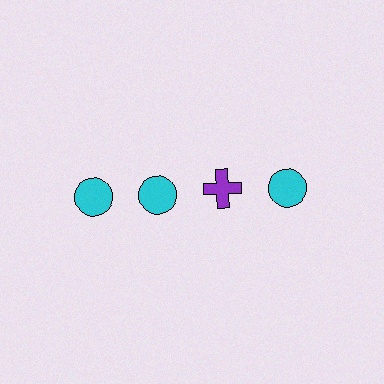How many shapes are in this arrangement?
There are 4 shapes arranged in a grid pattern.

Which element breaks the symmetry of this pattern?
The purple cross in the top row, center column breaks the symmetry. All other shapes are cyan circles.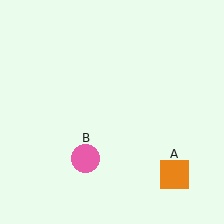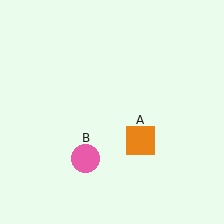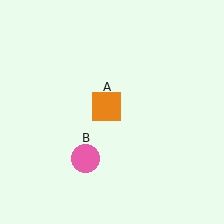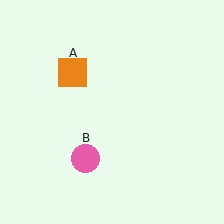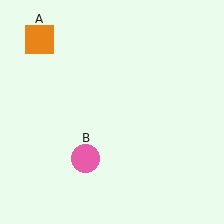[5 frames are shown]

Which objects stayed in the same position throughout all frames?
Pink circle (object B) remained stationary.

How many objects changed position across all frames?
1 object changed position: orange square (object A).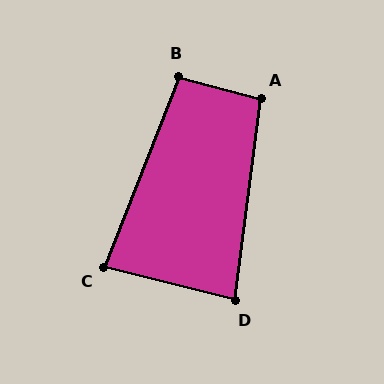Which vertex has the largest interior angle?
A, at approximately 98 degrees.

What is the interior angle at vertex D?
Approximately 84 degrees (acute).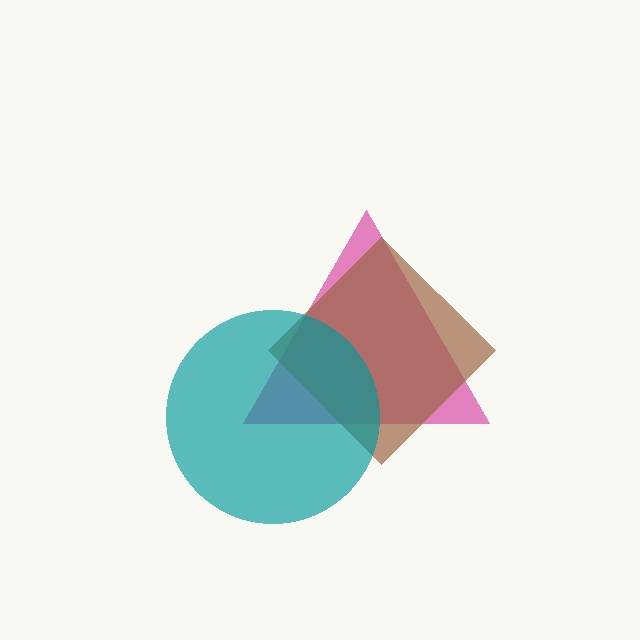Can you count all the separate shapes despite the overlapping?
Yes, there are 3 separate shapes.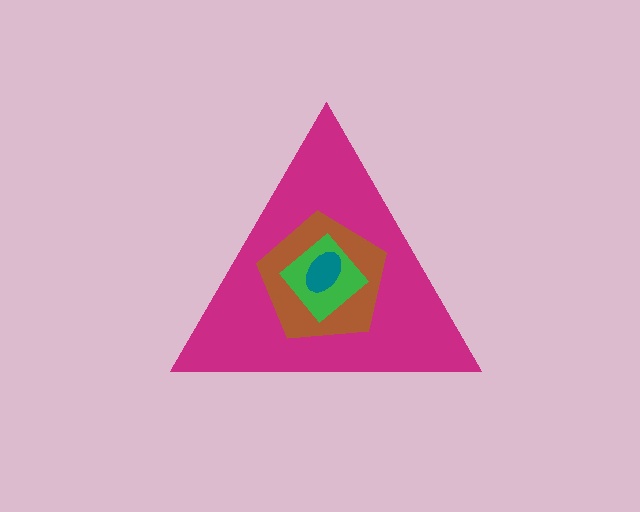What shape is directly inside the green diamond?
The teal ellipse.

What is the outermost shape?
The magenta triangle.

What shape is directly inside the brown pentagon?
The green diamond.